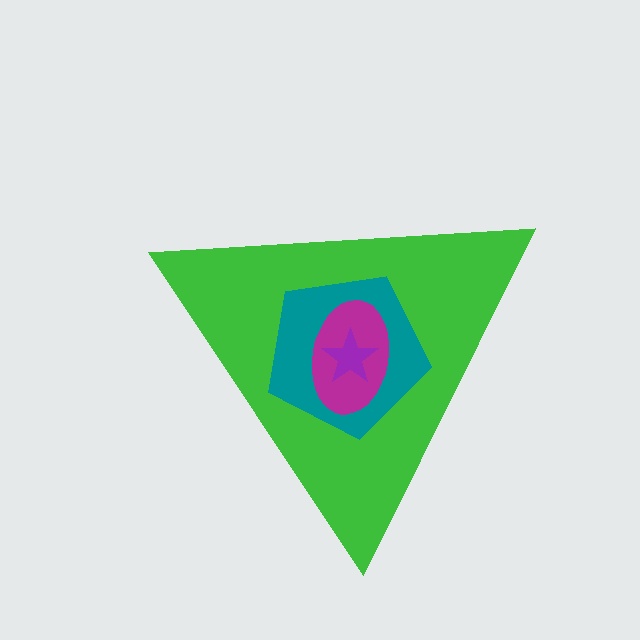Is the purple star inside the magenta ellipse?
Yes.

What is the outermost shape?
The green triangle.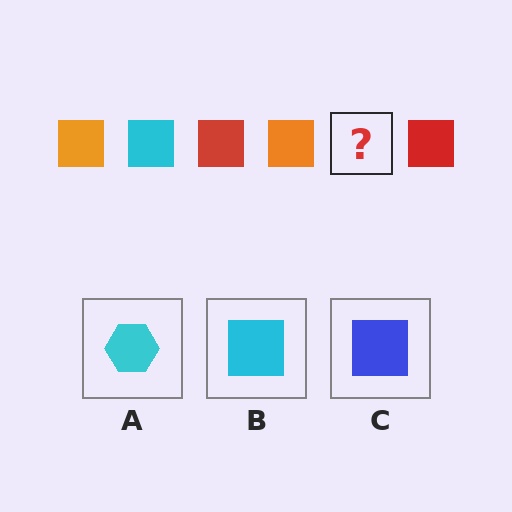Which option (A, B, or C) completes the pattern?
B.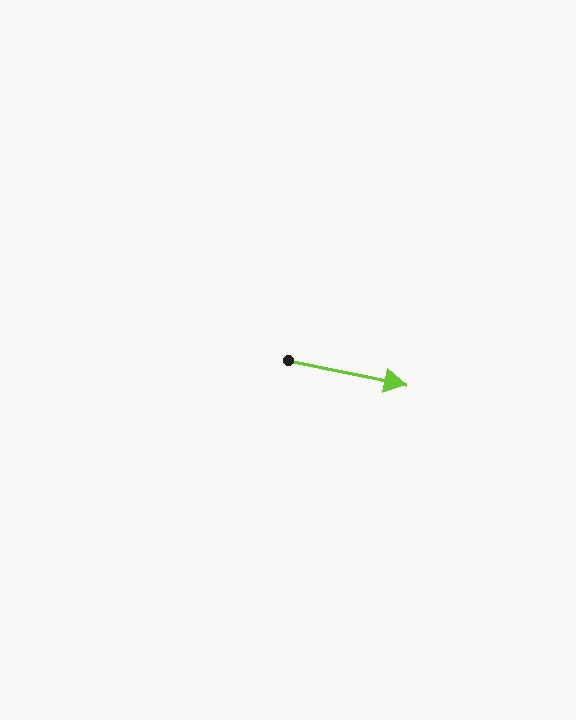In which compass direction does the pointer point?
East.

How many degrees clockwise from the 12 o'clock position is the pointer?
Approximately 102 degrees.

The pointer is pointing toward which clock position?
Roughly 3 o'clock.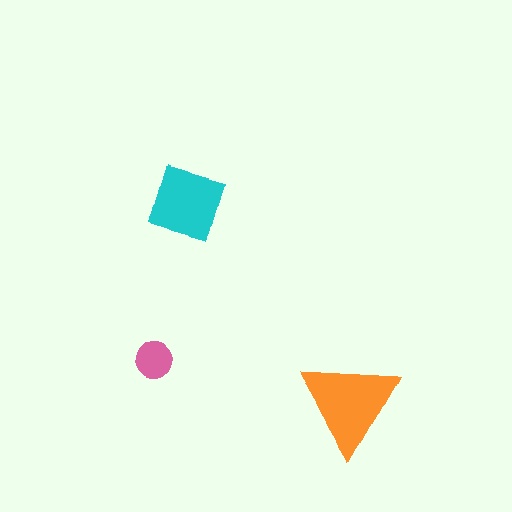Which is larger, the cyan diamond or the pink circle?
The cyan diamond.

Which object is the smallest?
The pink circle.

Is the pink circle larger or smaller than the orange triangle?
Smaller.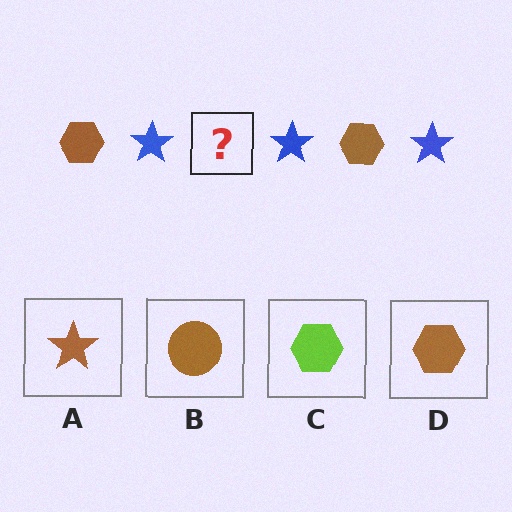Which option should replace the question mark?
Option D.